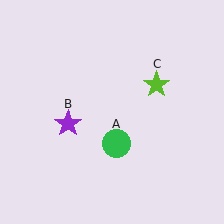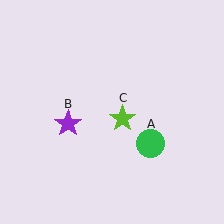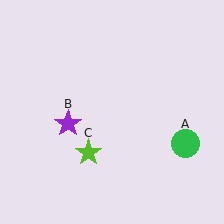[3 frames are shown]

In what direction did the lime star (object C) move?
The lime star (object C) moved down and to the left.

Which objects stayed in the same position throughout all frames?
Purple star (object B) remained stationary.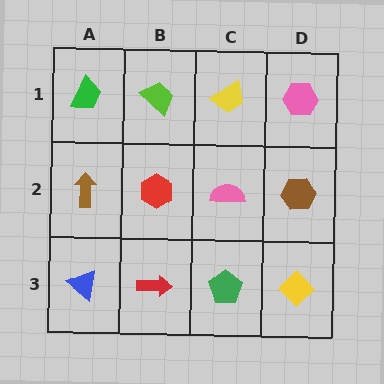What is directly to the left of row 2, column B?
A brown arrow.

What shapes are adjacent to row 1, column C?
A pink semicircle (row 2, column C), a lime trapezoid (row 1, column B), a pink hexagon (row 1, column D).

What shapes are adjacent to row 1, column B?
A red hexagon (row 2, column B), a green trapezoid (row 1, column A), a yellow trapezoid (row 1, column C).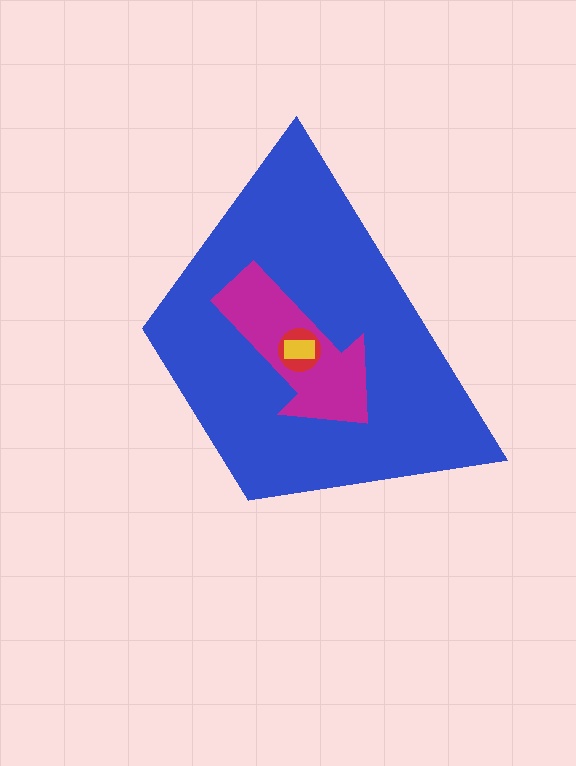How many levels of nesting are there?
4.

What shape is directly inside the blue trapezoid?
The magenta arrow.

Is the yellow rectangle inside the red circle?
Yes.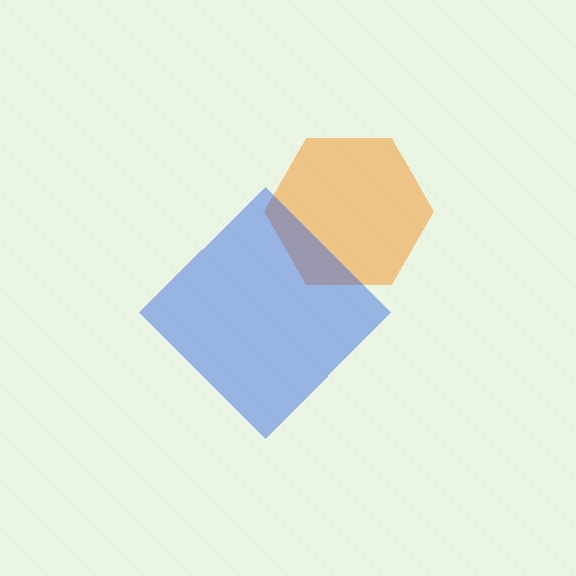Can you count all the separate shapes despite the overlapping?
Yes, there are 2 separate shapes.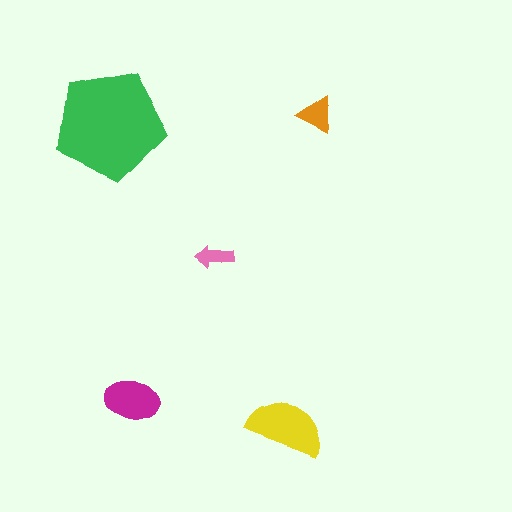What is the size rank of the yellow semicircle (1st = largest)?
2nd.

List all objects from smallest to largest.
The pink arrow, the orange triangle, the magenta ellipse, the yellow semicircle, the green pentagon.